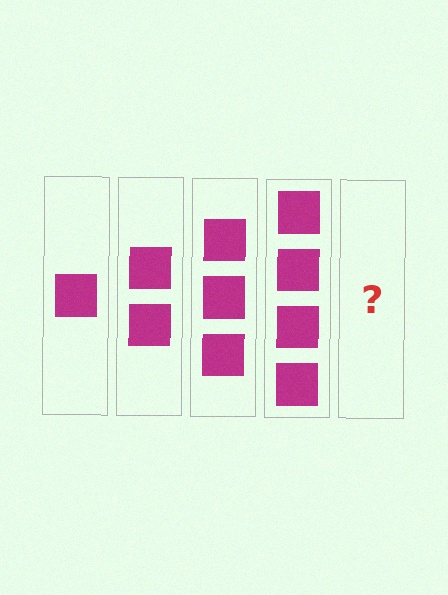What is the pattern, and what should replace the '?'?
The pattern is that each step adds one more square. The '?' should be 5 squares.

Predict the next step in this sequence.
The next step is 5 squares.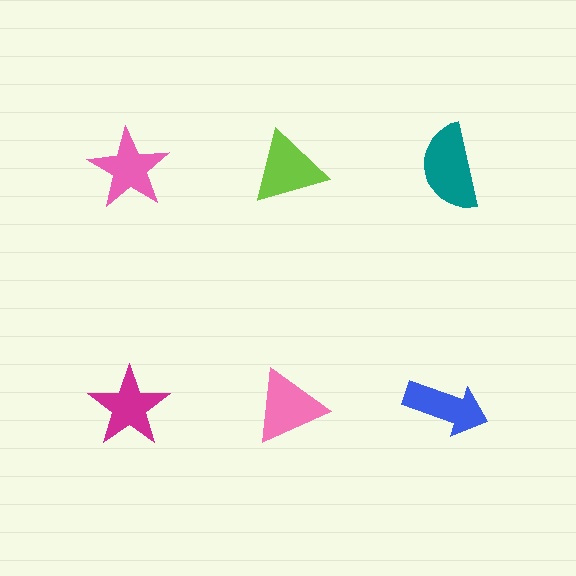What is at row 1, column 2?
A lime triangle.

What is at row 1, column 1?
A pink star.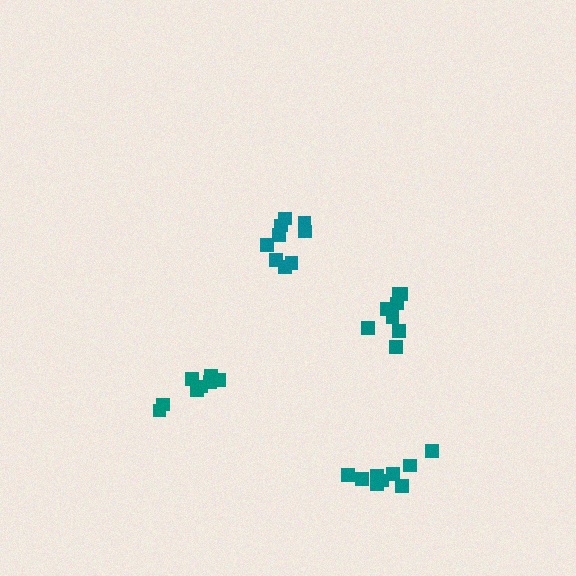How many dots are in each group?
Group 1: 9 dots, Group 2: 8 dots, Group 3: 8 dots, Group 4: 9 dots (34 total).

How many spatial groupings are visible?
There are 4 spatial groupings.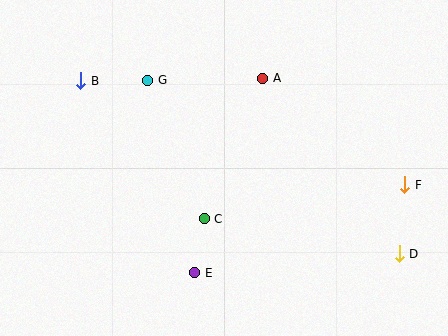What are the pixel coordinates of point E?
Point E is at (195, 273).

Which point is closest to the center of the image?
Point C at (204, 219) is closest to the center.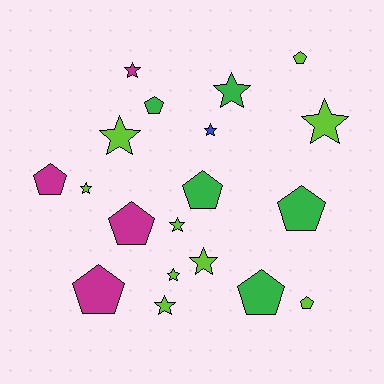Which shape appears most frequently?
Star, with 10 objects.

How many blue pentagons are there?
There are no blue pentagons.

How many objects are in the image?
There are 19 objects.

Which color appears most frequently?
Lime, with 9 objects.